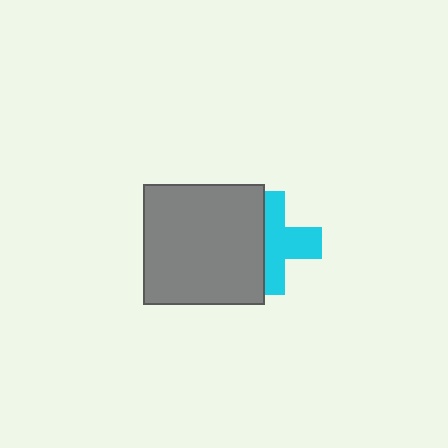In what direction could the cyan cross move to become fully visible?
The cyan cross could move right. That would shift it out from behind the gray square entirely.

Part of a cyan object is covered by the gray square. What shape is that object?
It is a cross.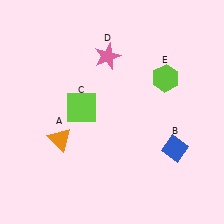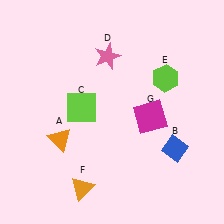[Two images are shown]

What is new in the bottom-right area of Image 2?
A magenta square (G) was added in the bottom-right area of Image 2.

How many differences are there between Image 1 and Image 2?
There are 2 differences between the two images.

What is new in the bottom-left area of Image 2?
An orange triangle (F) was added in the bottom-left area of Image 2.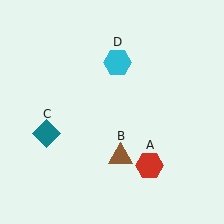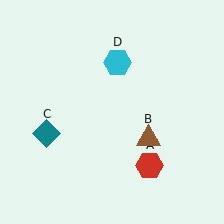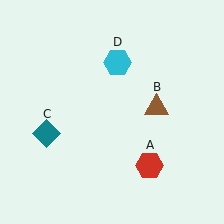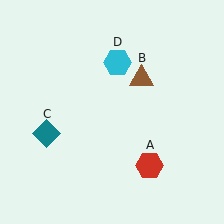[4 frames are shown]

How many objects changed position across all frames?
1 object changed position: brown triangle (object B).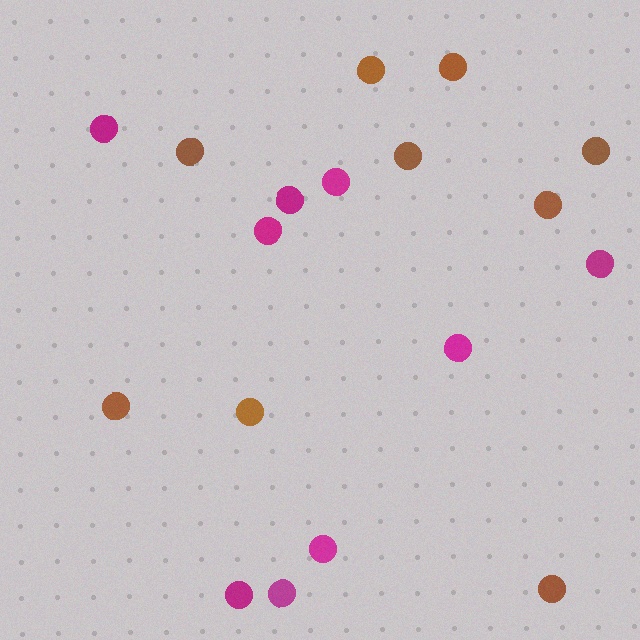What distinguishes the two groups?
There are 2 groups: one group of brown circles (9) and one group of magenta circles (9).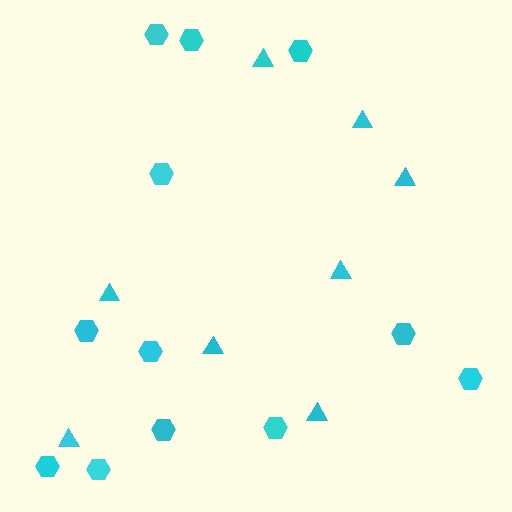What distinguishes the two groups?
There are 2 groups: one group of triangles (8) and one group of hexagons (12).